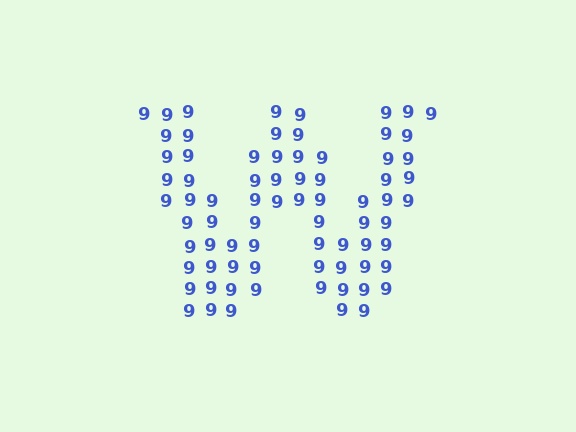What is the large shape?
The large shape is the letter W.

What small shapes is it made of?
It is made of small digit 9's.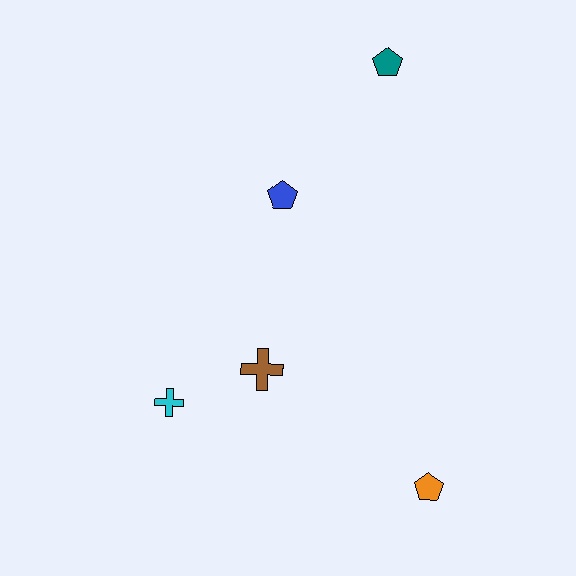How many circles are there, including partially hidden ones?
There are no circles.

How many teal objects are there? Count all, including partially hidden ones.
There is 1 teal object.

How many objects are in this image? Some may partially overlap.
There are 5 objects.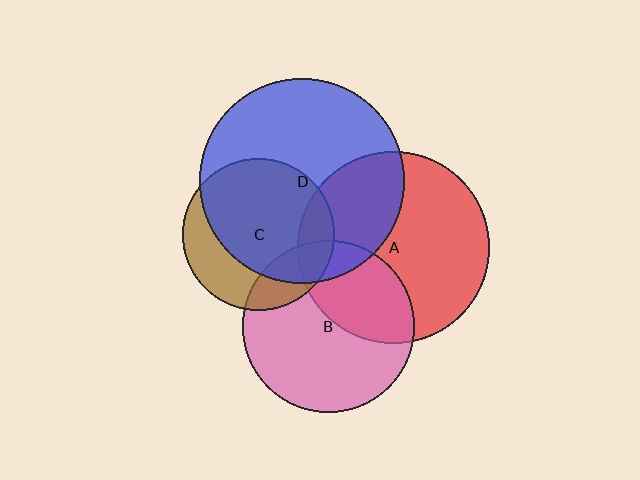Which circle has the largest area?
Circle D (blue).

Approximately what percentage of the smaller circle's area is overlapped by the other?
Approximately 35%.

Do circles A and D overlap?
Yes.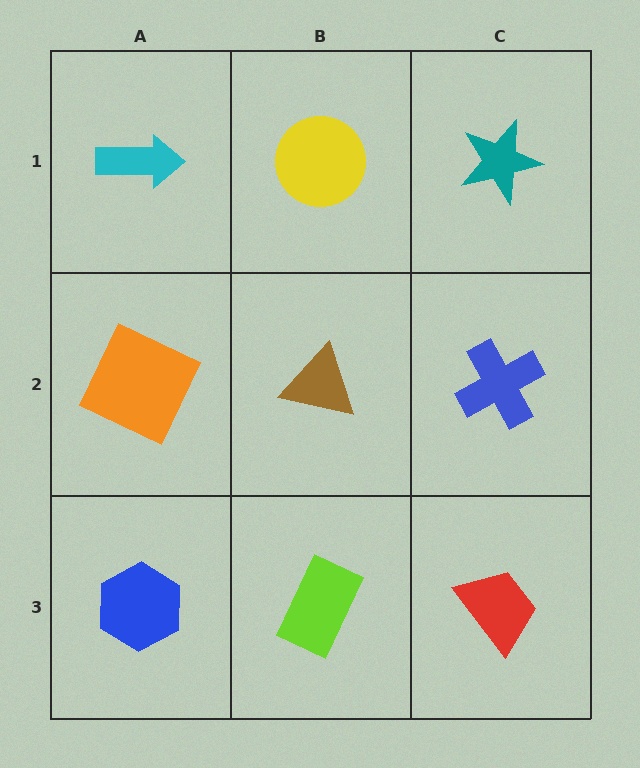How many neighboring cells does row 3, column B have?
3.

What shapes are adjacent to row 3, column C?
A blue cross (row 2, column C), a lime rectangle (row 3, column B).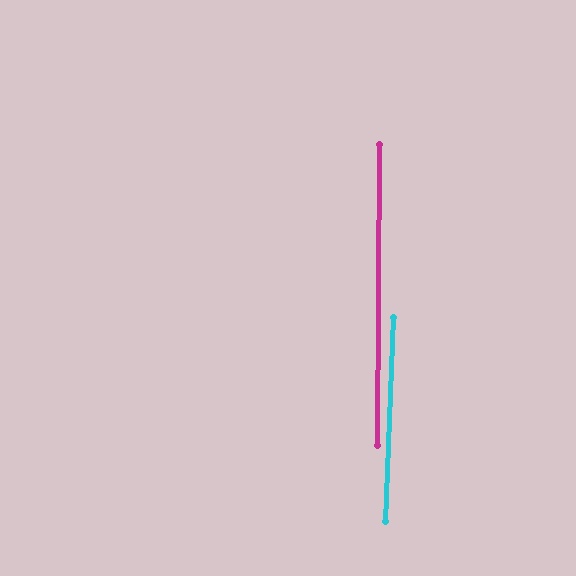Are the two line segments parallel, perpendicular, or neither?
Parallel — their directions differ by only 1.9°.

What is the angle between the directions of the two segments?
Approximately 2 degrees.